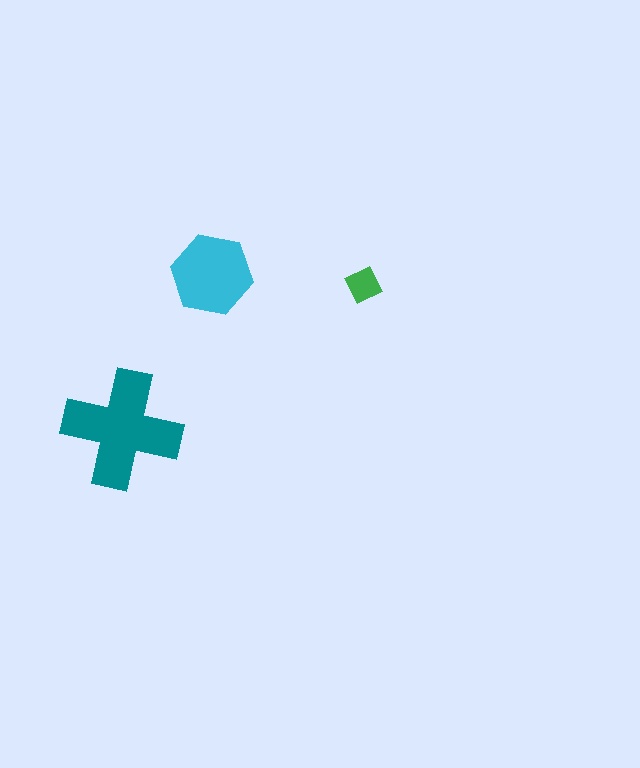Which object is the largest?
The teal cross.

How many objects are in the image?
There are 3 objects in the image.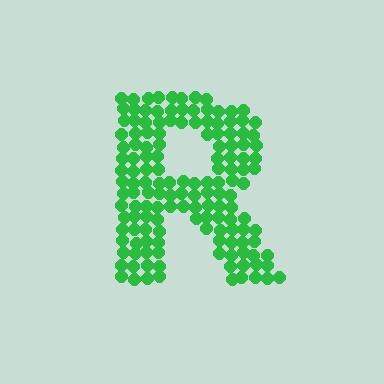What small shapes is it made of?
It is made of small circles.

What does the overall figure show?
The overall figure shows the letter R.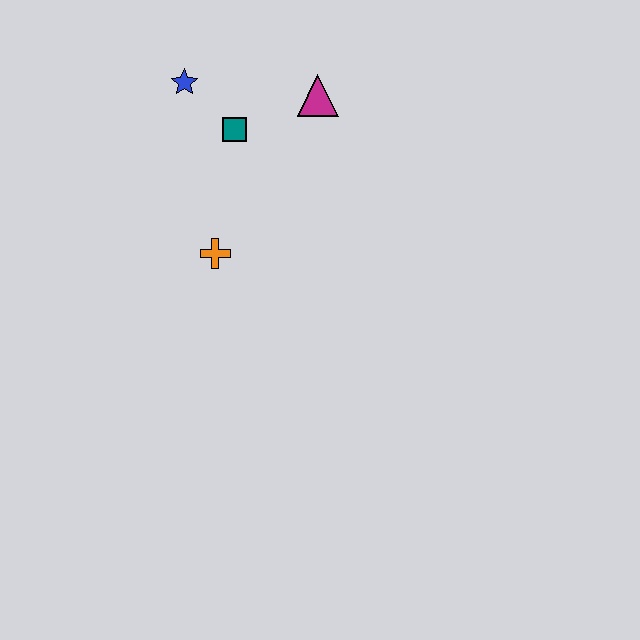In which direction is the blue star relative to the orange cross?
The blue star is above the orange cross.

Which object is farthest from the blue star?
The orange cross is farthest from the blue star.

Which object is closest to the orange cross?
The teal square is closest to the orange cross.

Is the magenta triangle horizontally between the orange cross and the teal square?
No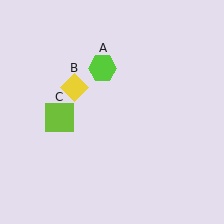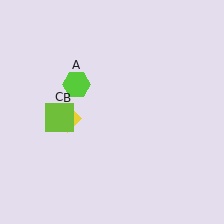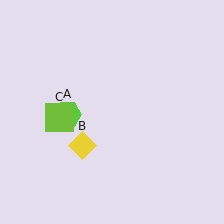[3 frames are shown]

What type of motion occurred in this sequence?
The lime hexagon (object A), yellow diamond (object B) rotated counterclockwise around the center of the scene.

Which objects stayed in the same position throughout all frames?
Lime square (object C) remained stationary.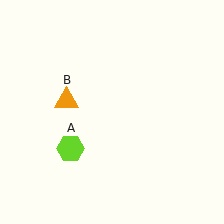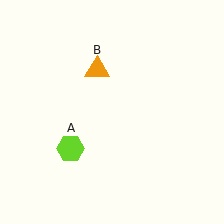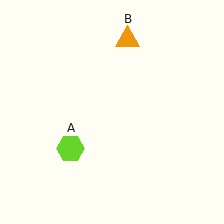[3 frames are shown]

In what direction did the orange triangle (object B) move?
The orange triangle (object B) moved up and to the right.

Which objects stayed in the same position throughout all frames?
Lime hexagon (object A) remained stationary.